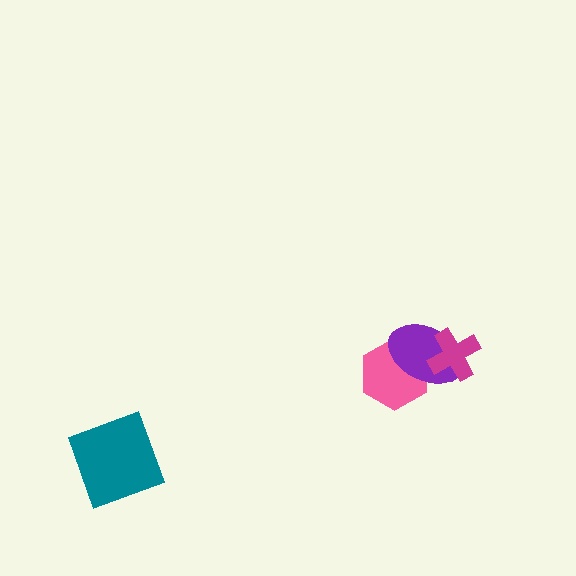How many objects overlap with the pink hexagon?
1 object overlaps with the pink hexagon.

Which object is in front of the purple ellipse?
The magenta cross is in front of the purple ellipse.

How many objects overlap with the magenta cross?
1 object overlaps with the magenta cross.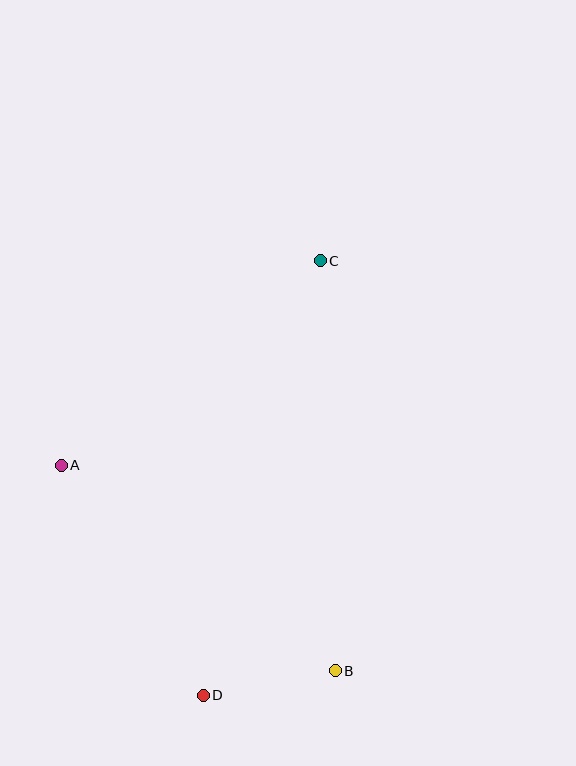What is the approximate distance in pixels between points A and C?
The distance between A and C is approximately 330 pixels.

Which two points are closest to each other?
Points B and D are closest to each other.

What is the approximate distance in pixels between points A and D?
The distance between A and D is approximately 271 pixels.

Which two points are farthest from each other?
Points C and D are farthest from each other.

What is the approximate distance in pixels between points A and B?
The distance between A and B is approximately 342 pixels.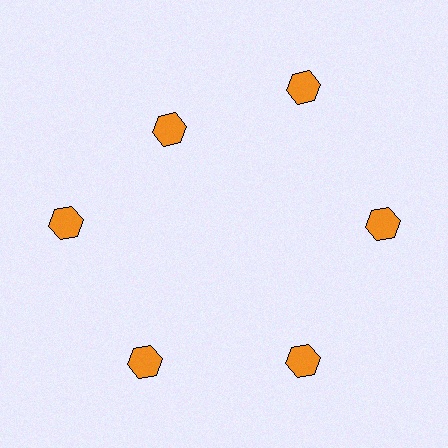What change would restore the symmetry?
The symmetry would be restored by moving it outward, back onto the ring so that all 6 hexagons sit at equal angles and equal distance from the center.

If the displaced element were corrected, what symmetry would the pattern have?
It would have 6-fold rotational symmetry — the pattern would map onto itself every 60 degrees.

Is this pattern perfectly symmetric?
No. The 6 orange hexagons are arranged in a ring, but one element near the 11 o'clock position is pulled inward toward the center, breaking the 6-fold rotational symmetry.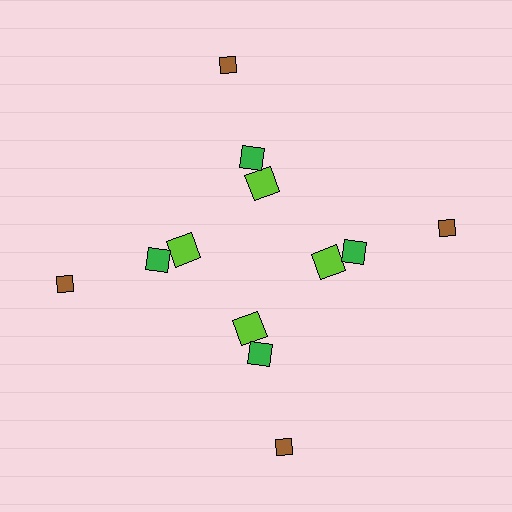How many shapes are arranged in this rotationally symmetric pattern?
There are 12 shapes, arranged in 4 groups of 3.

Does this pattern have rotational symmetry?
Yes, this pattern has 4-fold rotational symmetry. It looks the same after rotating 90 degrees around the center.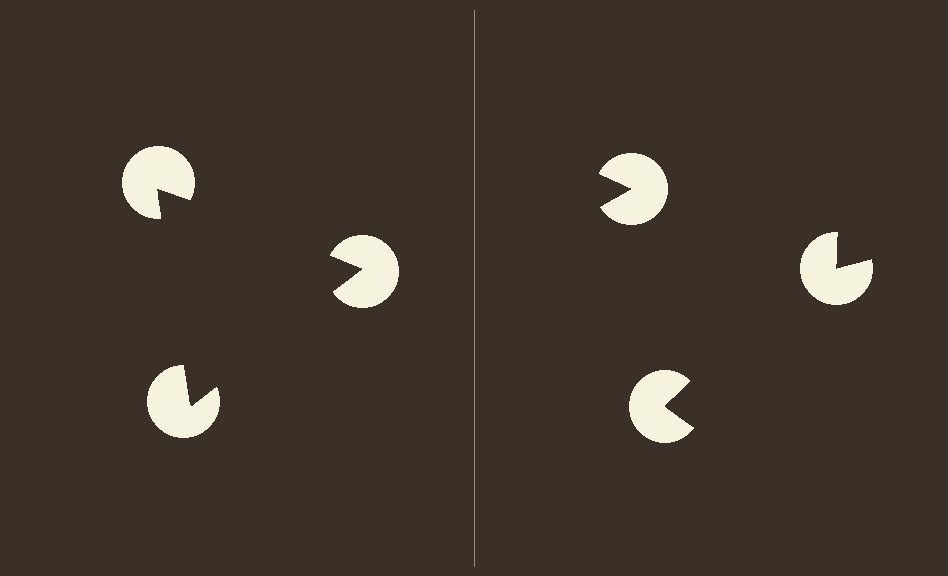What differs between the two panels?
The pac-man discs are positioned identically on both sides; only the wedge orientations differ. On the left they align to a triangle; on the right they are misaligned.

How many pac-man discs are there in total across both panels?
6 — 3 on each side.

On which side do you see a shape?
An illusory triangle appears on the left side. On the right side the wedge cuts are rotated, so no coherent shape forms.